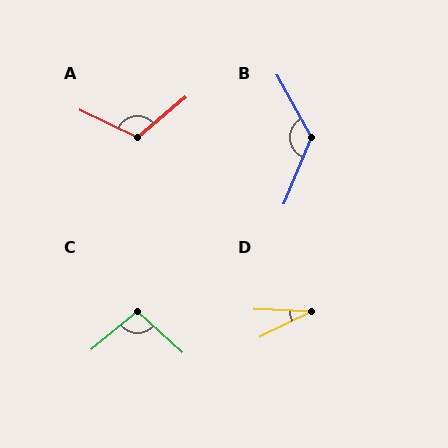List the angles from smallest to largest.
D (29°), C (98°), A (114°), B (129°).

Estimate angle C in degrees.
Approximately 98 degrees.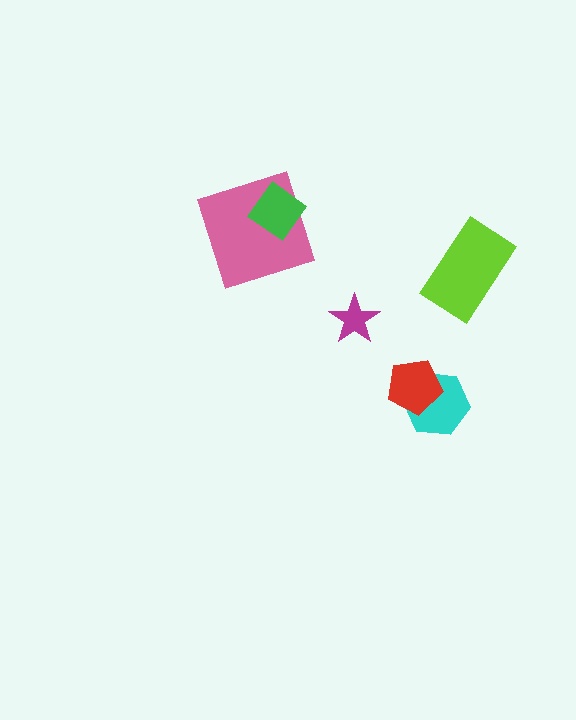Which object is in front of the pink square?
The green diamond is in front of the pink square.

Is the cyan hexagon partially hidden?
Yes, it is partially covered by another shape.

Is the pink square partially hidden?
Yes, it is partially covered by another shape.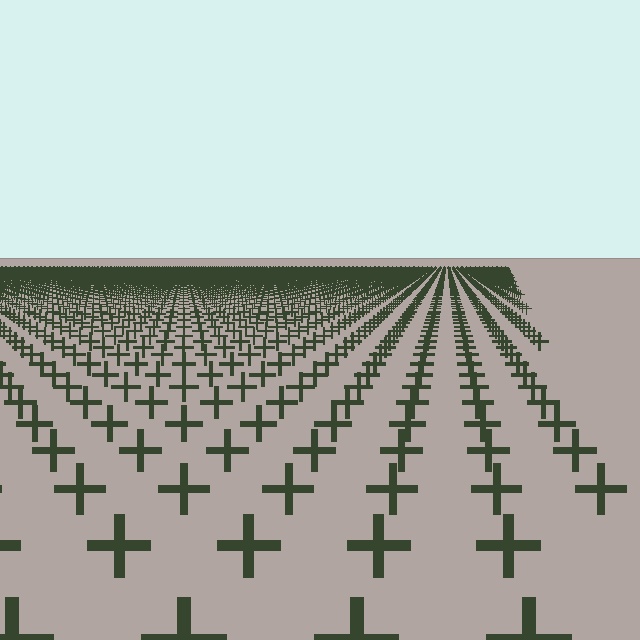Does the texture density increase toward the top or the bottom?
Density increases toward the top.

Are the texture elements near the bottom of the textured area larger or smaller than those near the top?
Larger. Near the bottom, elements are closer to the viewer and appear at a bigger on-screen size.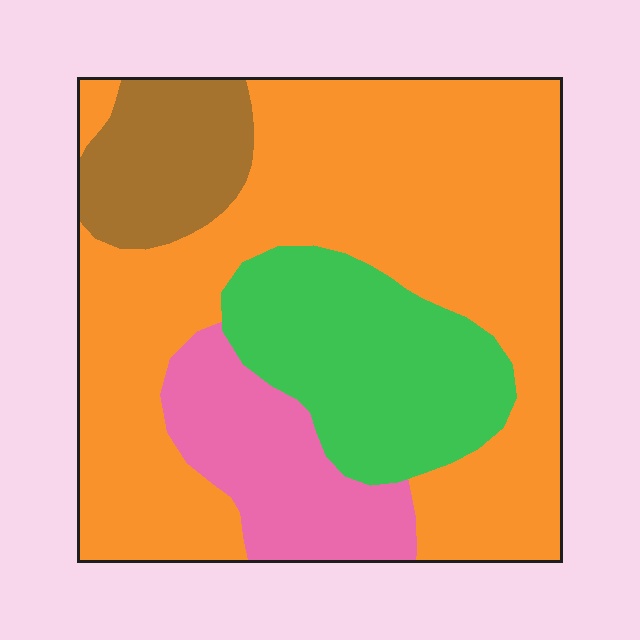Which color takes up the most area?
Orange, at roughly 55%.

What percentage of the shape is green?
Green takes up about one fifth (1/5) of the shape.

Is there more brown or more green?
Green.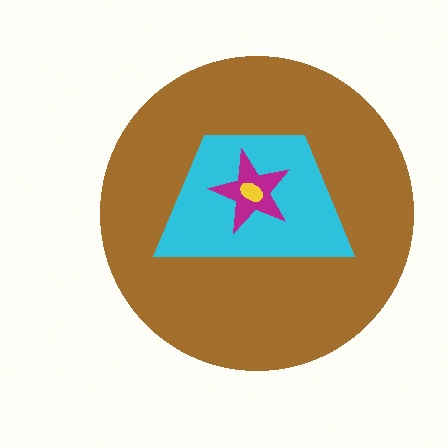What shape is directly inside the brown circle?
The cyan trapezoid.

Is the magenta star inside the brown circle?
Yes.